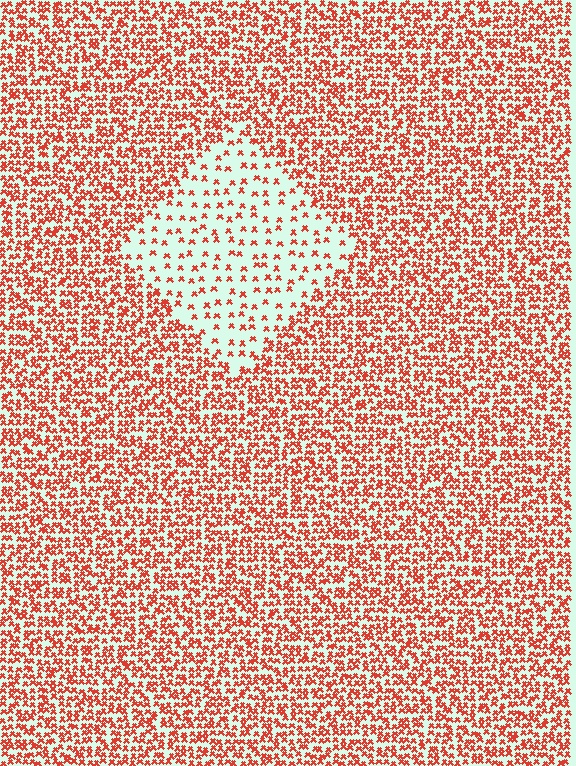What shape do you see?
I see a diamond.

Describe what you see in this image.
The image contains small red elements arranged at two different densities. A diamond-shaped region is visible where the elements are less densely packed than the surrounding area.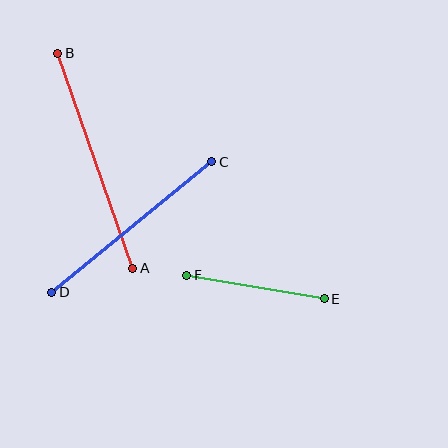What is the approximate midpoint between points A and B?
The midpoint is at approximately (95, 161) pixels.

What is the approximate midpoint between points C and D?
The midpoint is at approximately (132, 227) pixels.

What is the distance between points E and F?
The distance is approximately 140 pixels.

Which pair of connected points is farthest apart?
Points A and B are farthest apart.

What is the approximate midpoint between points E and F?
The midpoint is at approximately (256, 287) pixels.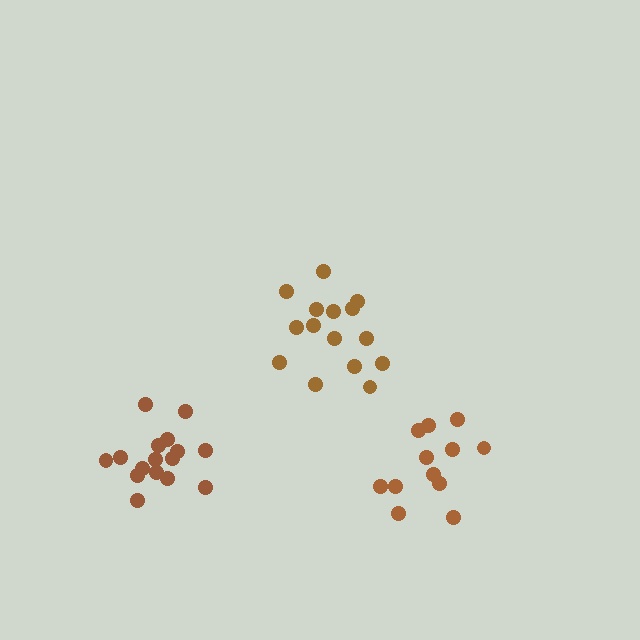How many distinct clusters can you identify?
There are 3 distinct clusters.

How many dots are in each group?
Group 1: 15 dots, Group 2: 16 dots, Group 3: 12 dots (43 total).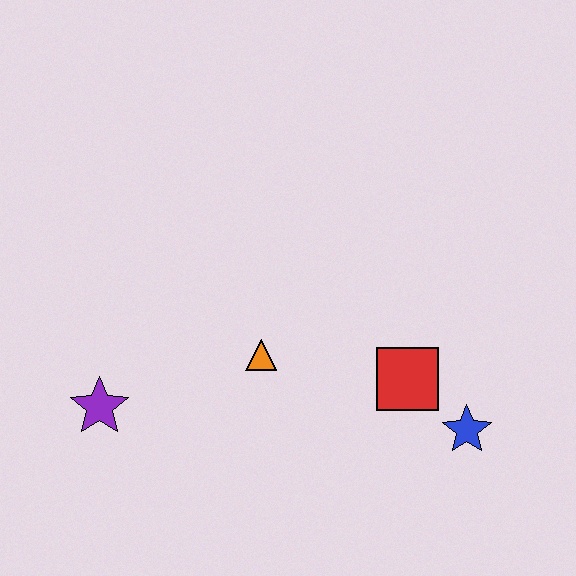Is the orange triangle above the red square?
Yes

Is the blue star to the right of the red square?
Yes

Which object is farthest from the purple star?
The blue star is farthest from the purple star.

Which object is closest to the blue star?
The red square is closest to the blue star.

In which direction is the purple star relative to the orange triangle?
The purple star is to the left of the orange triangle.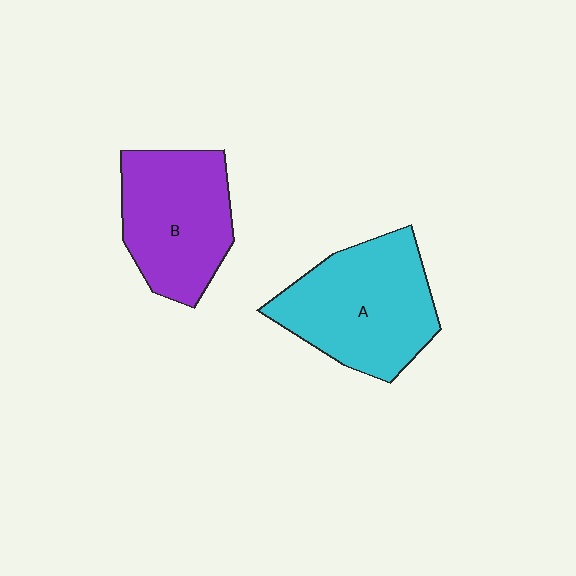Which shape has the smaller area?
Shape B (purple).